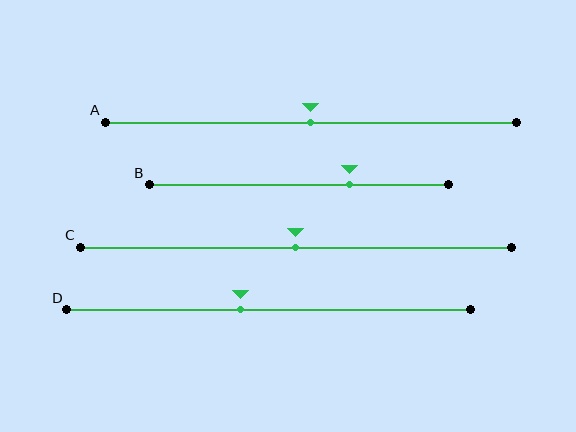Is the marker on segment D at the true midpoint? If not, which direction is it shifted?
No, the marker on segment D is shifted to the left by about 7% of the segment length.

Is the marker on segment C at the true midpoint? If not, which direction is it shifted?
Yes, the marker on segment C is at the true midpoint.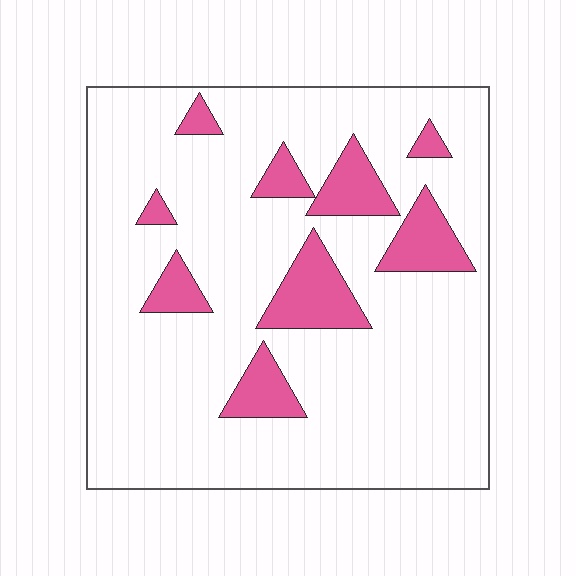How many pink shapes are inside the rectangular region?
9.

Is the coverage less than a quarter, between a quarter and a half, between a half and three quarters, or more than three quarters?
Less than a quarter.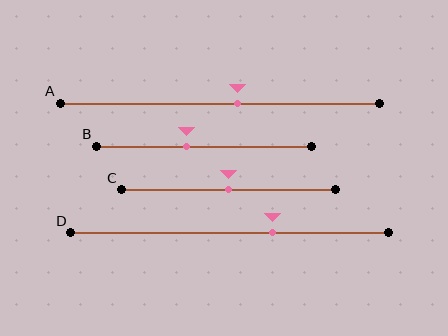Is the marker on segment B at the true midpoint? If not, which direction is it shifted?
No, the marker on segment B is shifted to the left by about 8% of the segment length.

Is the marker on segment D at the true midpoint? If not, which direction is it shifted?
No, the marker on segment D is shifted to the right by about 14% of the segment length.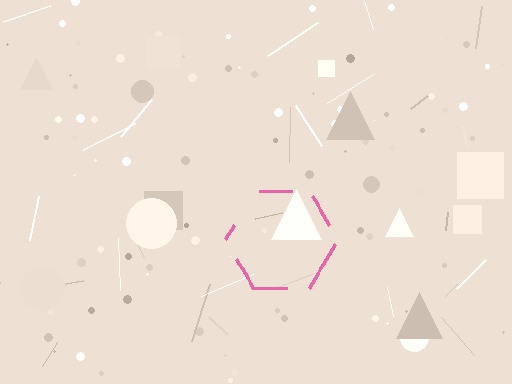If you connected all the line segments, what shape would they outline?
They would outline a hexagon.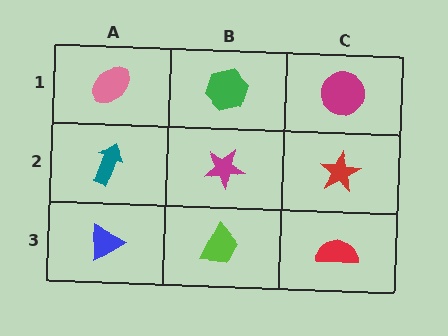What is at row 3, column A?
A blue triangle.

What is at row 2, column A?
A teal arrow.